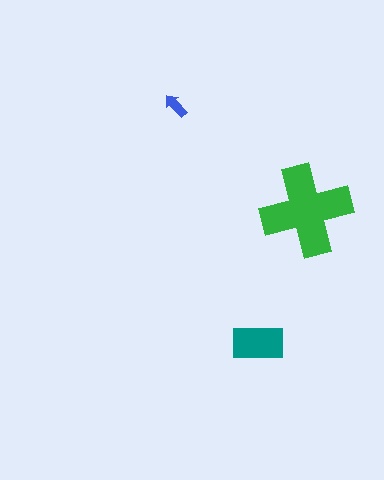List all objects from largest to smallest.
The green cross, the teal rectangle, the blue arrow.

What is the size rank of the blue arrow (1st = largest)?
3rd.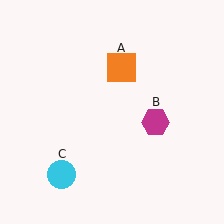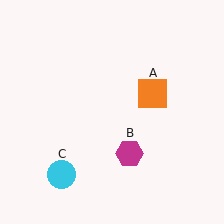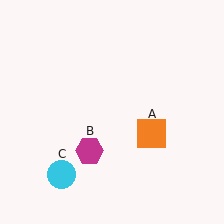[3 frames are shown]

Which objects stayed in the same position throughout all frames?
Cyan circle (object C) remained stationary.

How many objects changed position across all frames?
2 objects changed position: orange square (object A), magenta hexagon (object B).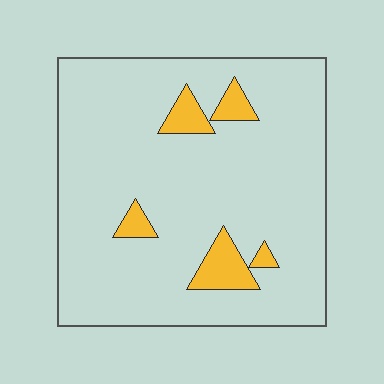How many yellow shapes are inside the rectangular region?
5.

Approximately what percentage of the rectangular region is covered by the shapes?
Approximately 10%.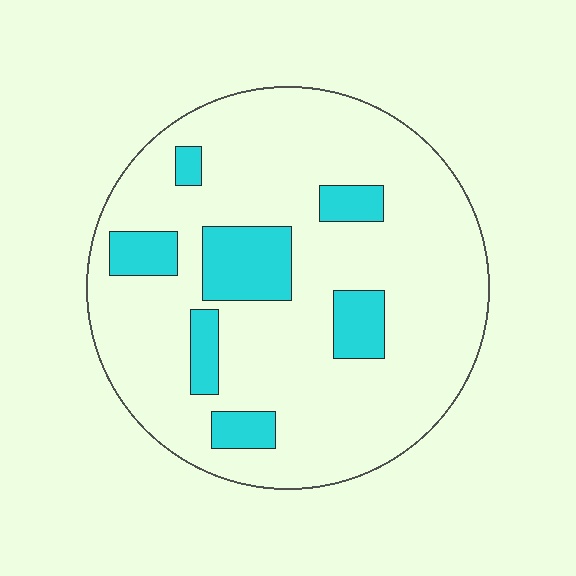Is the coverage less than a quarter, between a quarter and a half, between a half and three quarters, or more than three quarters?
Less than a quarter.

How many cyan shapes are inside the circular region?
7.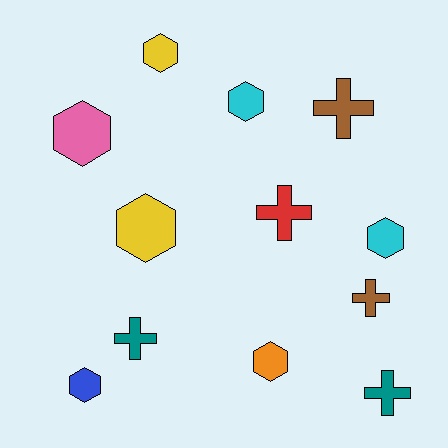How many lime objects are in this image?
There are no lime objects.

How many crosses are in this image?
There are 5 crosses.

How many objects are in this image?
There are 12 objects.